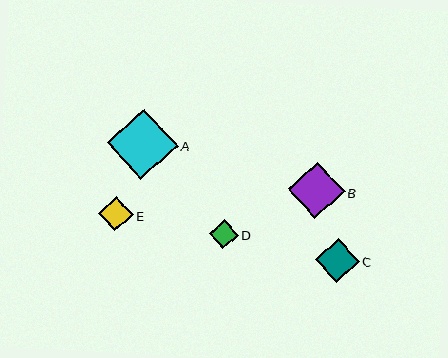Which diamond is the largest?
Diamond A is the largest with a size of approximately 71 pixels.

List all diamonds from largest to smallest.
From largest to smallest: A, B, C, E, D.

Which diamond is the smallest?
Diamond D is the smallest with a size of approximately 29 pixels.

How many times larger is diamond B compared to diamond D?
Diamond B is approximately 2.0 times the size of diamond D.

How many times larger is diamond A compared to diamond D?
Diamond A is approximately 2.5 times the size of diamond D.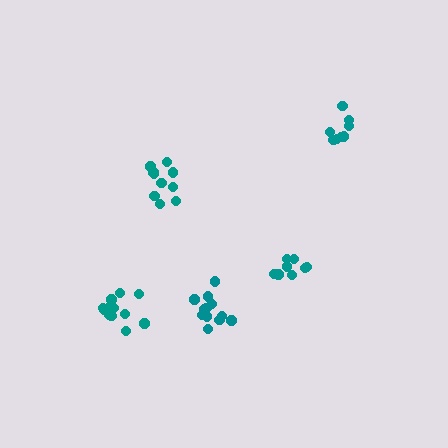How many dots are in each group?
Group 1: 10 dots, Group 2: 8 dots, Group 3: 12 dots, Group 4: 8 dots, Group 5: 12 dots (50 total).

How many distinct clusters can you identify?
There are 5 distinct clusters.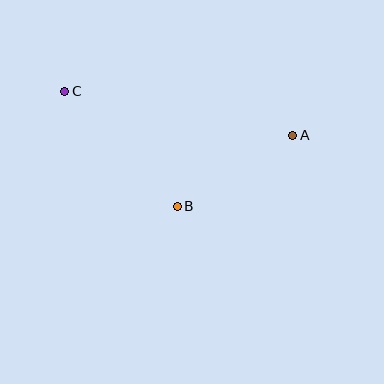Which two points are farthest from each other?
Points A and C are farthest from each other.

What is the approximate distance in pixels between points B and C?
The distance between B and C is approximately 161 pixels.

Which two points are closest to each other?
Points A and B are closest to each other.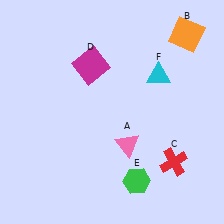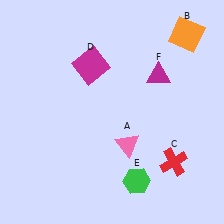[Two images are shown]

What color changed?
The triangle (F) changed from cyan in Image 1 to magenta in Image 2.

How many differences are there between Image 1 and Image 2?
There is 1 difference between the two images.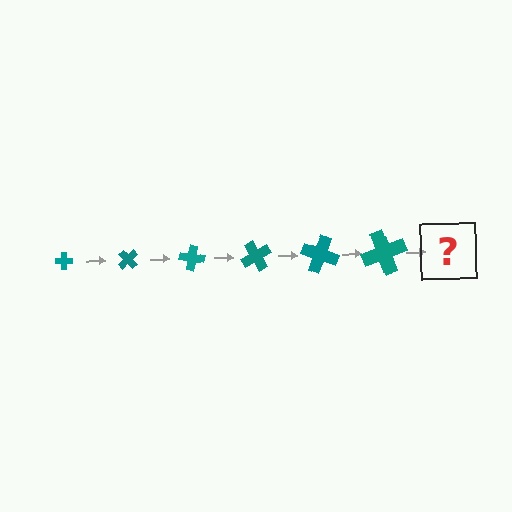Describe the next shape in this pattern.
It should be a cross, larger than the previous one and rotated 300 degrees from the start.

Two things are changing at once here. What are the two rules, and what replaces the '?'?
The two rules are that the cross grows larger each step and it rotates 50 degrees each step. The '?' should be a cross, larger than the previous one and rotated 300 degrees from the start.